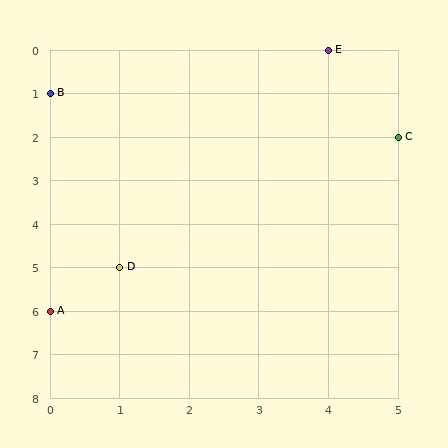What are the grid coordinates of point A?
Point A is at grid coordinates (0, 6).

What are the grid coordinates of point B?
Point B is at grid coordinates (0, 1).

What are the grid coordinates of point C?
Point C is at grid coordinates (5, 2).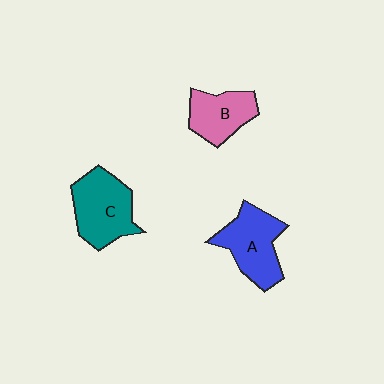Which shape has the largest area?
Shape C (teal).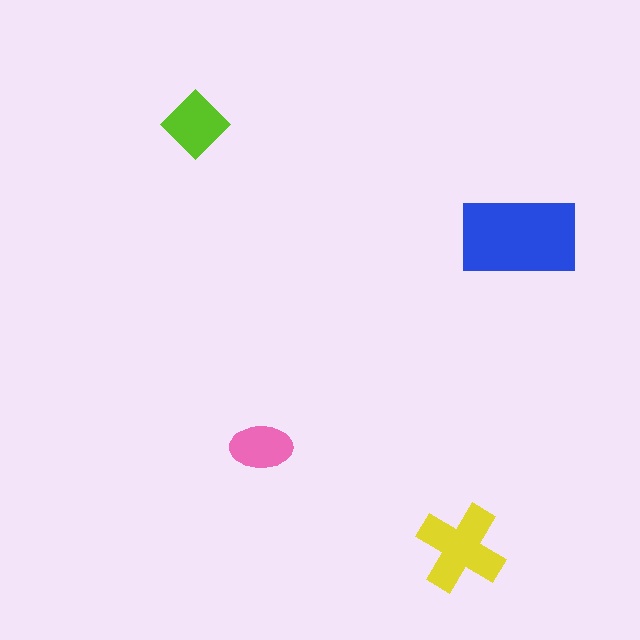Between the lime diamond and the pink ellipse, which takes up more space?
The lime diamond.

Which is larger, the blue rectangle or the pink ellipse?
The blue rectangle.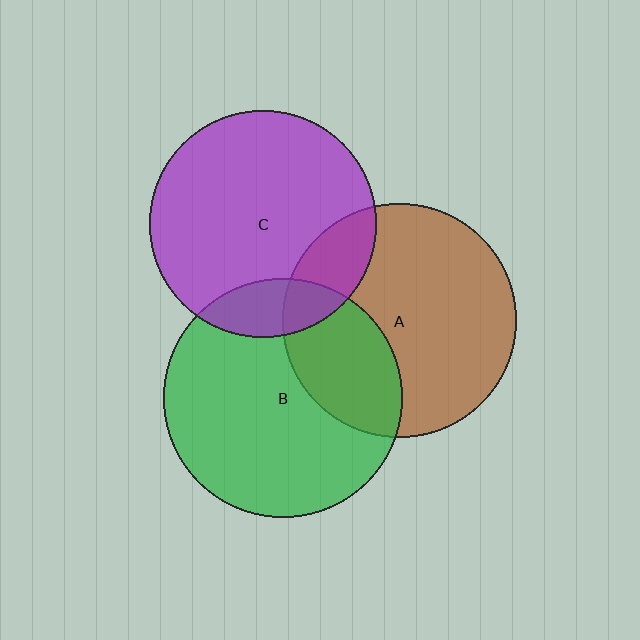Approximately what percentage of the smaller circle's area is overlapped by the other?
Approximately 15%.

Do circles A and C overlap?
Yes.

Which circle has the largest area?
Circle B (green).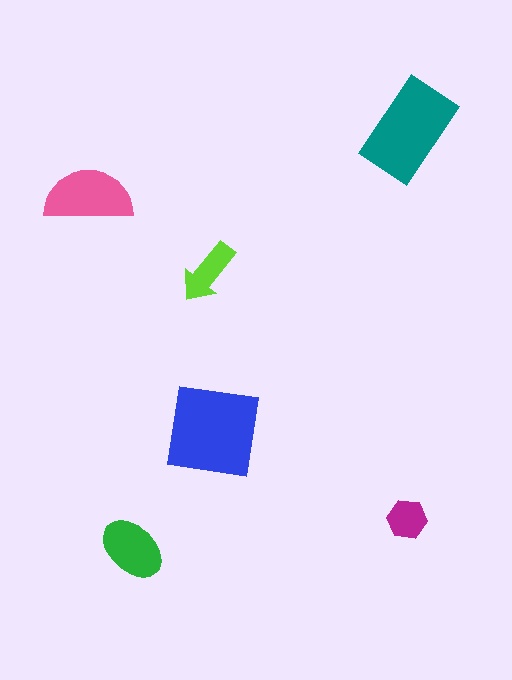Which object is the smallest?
The magenta hexagon.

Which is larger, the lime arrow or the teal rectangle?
The teal rectangle.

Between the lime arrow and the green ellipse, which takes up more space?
The green ellipse.